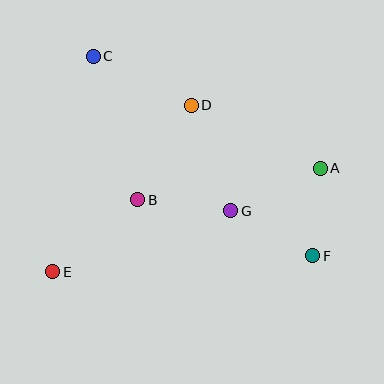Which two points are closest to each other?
Points A and F are closest to each other.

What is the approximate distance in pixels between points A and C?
The distance between A and C is approximately 253 pixels.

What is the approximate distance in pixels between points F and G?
The distance between F and G is approximately 93 pixels.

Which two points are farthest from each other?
Points C and F are farthest from each other.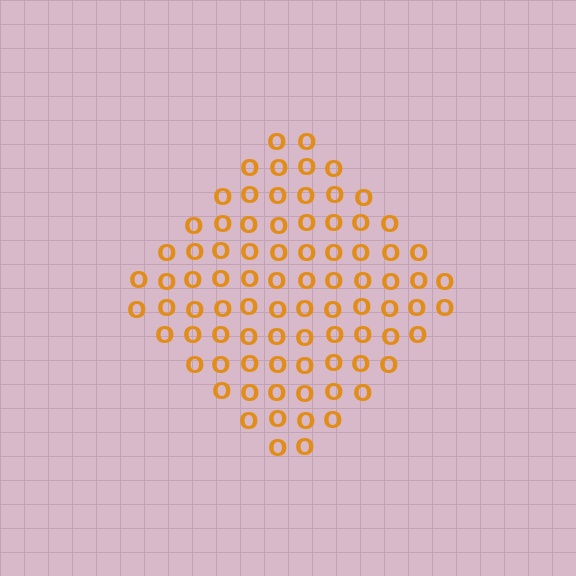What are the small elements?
The small elements are letter O's.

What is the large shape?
The large shape is a diamond.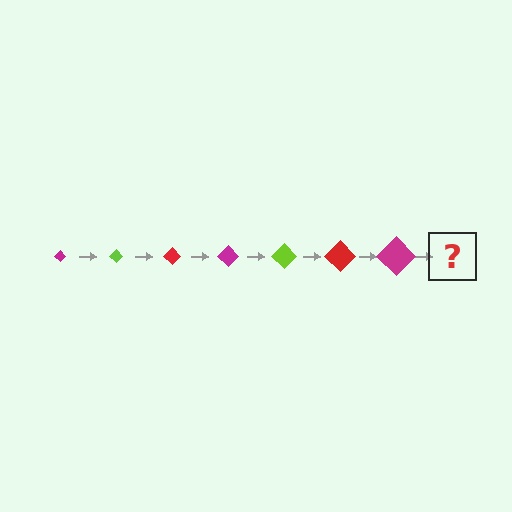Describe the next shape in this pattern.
It should be a lime diamond, larger than the previous one.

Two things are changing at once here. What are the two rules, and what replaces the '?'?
The two rules are that the diamond grows larger each step and the color cycles through magenta, lime, and red. The '?' should be a lime diamond, larger than the previous one.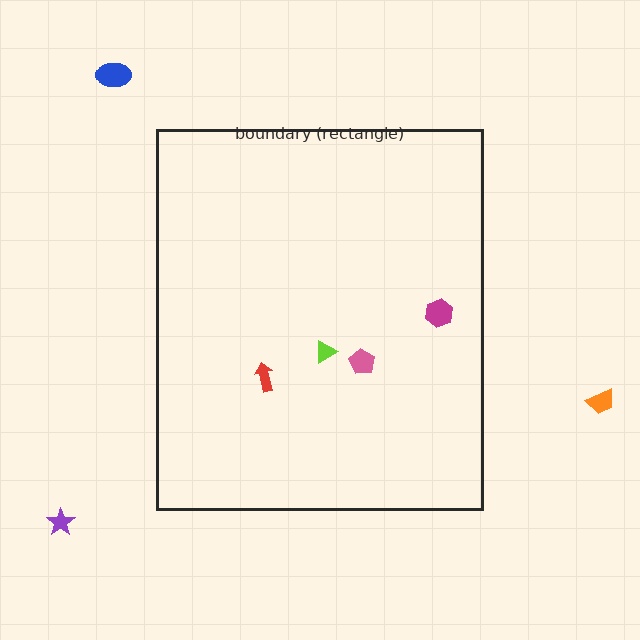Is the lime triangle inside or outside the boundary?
Inside.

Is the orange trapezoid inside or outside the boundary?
Outside.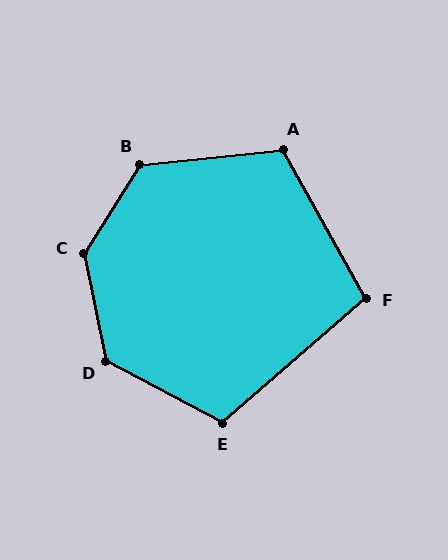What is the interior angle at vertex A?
Approximately 113 degrees (obtuse).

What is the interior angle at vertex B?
Approximately 128 degrees (obtuse).